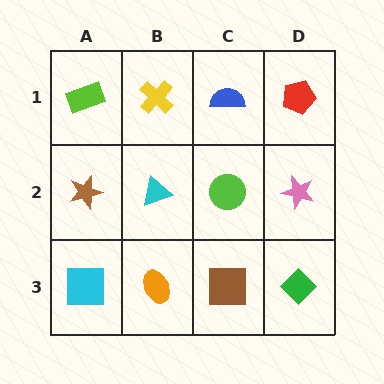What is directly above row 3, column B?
A cyan triangle.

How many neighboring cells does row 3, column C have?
3.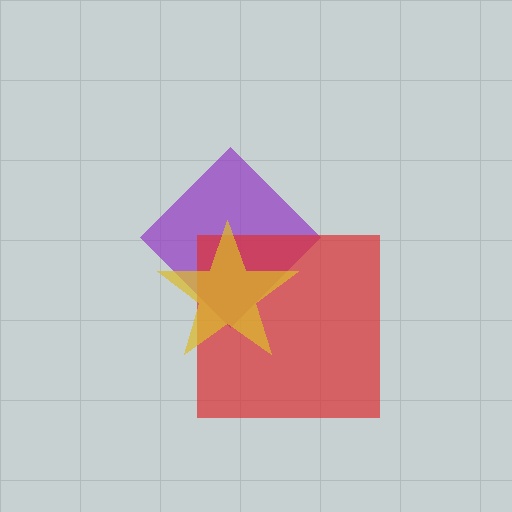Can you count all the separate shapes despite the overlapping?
Yes, there are 3 separate shapes.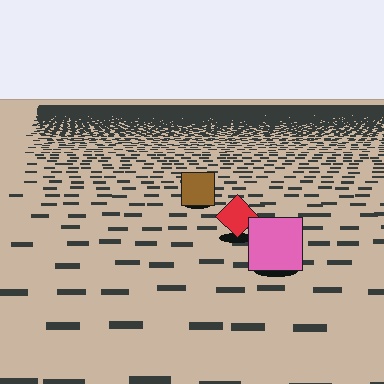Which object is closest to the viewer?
The pink square is closest. The texture marks near it are larger and more spread out.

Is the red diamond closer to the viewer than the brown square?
Yes. The red diamond is closer — you can tell from the texture gradient: the ground texture is coarser near it.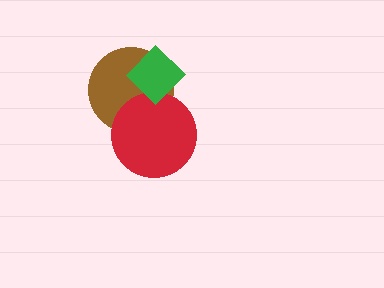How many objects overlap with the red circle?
2 objects overlap with the red circle.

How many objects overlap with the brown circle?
2 objects overlap with the brown circle.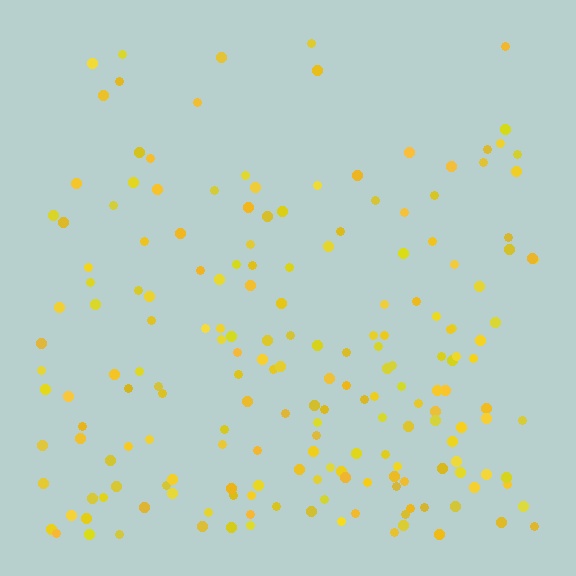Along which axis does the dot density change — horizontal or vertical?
Vertical.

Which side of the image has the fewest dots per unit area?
The top.